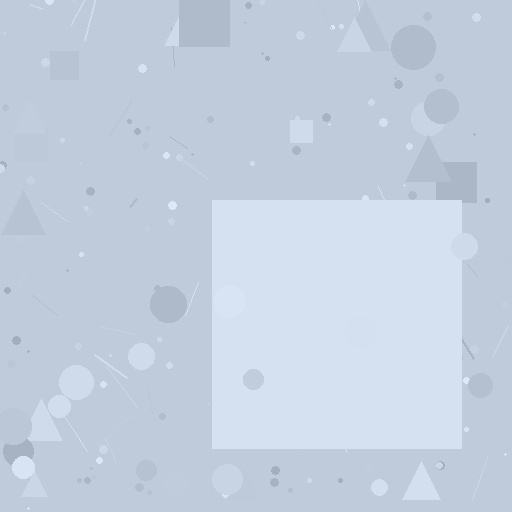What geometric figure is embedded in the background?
A square is embedded in the background.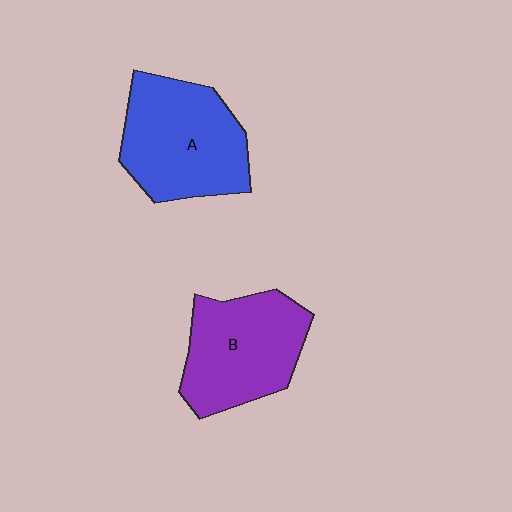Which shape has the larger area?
Shape A (blue).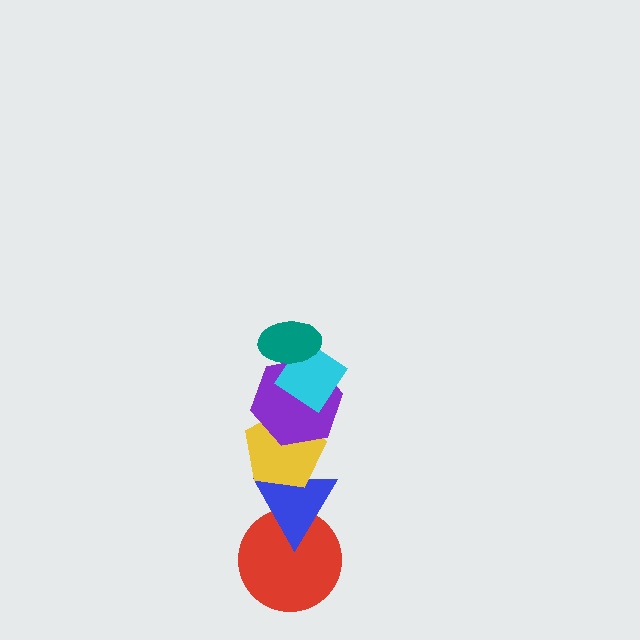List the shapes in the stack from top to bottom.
From top to bottom: the teal ellipse, the cyan diamond, the purple hexagon, the yellow pentagon, the blue triangle, the red circle.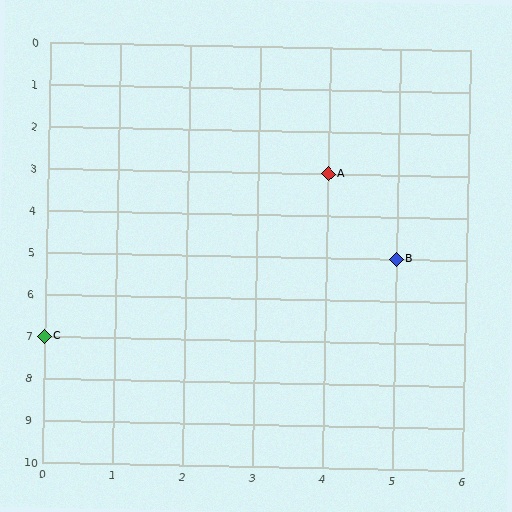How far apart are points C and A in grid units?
Points C and A are 4 columns and 4 rows apart (about 5.7 grid units diagonally).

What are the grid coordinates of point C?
Point C is at grid coordinates (0, 7).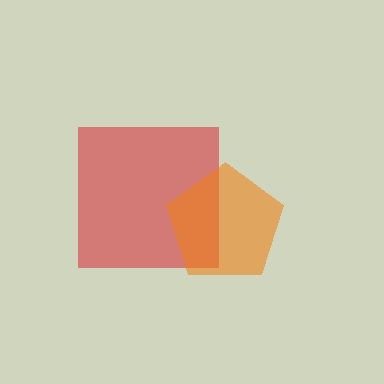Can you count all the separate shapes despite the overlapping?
Yes, there are 2 separate shapes.